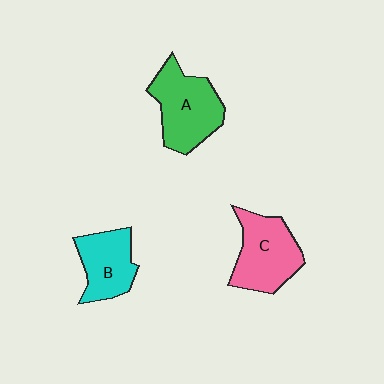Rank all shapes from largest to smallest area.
From largest to smallest: A (green), C (pink), B (cyan).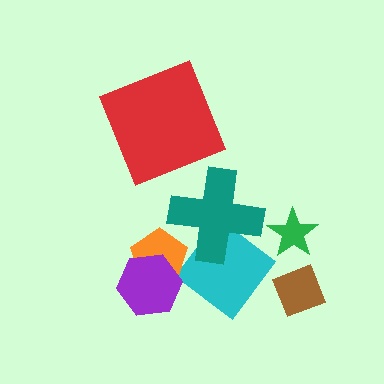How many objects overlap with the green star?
0 objects overlap with the green star.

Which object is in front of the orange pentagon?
The purple hexagon is in front of the orange pentagon.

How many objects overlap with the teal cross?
1 object overlaps with the teal cross.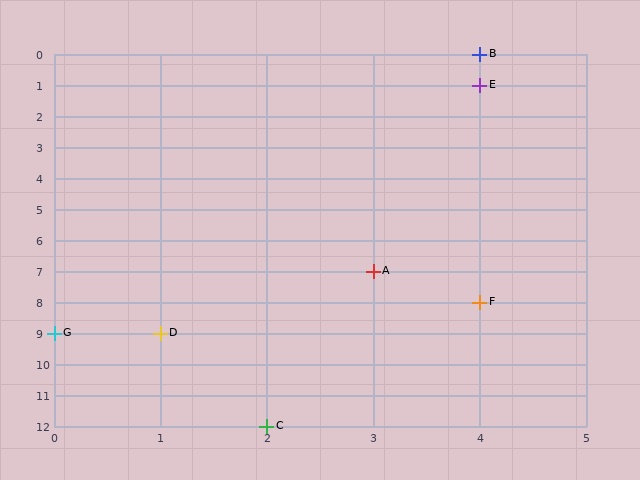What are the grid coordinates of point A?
Point A is at grid coordinates (3, 7).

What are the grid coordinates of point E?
Point E is at grid coordinates (4, 1).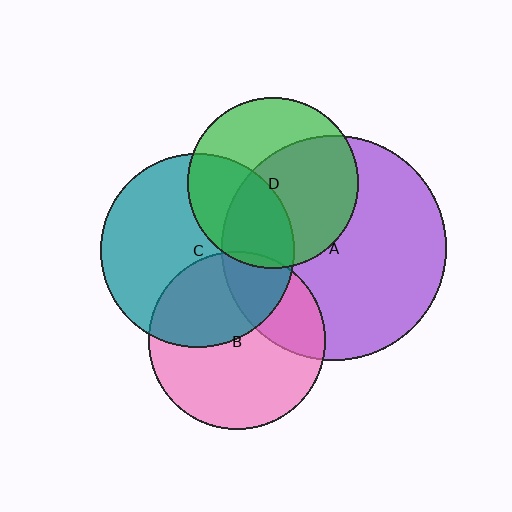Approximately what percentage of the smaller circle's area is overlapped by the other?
Approximately 40%.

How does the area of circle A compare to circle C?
Approximately 1.3 times.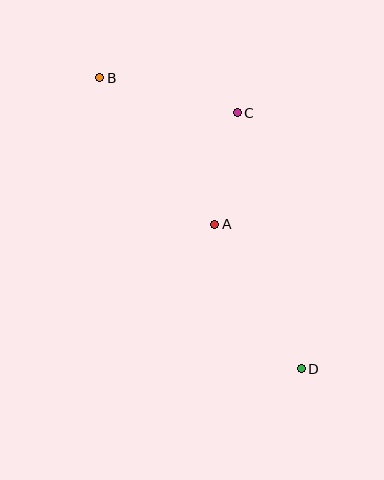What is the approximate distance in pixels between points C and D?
The distance between C and D is approximately 264 pixels.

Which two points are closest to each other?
Points A and C are closest to each other.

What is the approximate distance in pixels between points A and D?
The distance between A and D is approximately 168 pixels.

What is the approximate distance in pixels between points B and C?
The distance between B and C is approximately 142 pixels.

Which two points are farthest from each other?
Points B and D are farthest from each other.